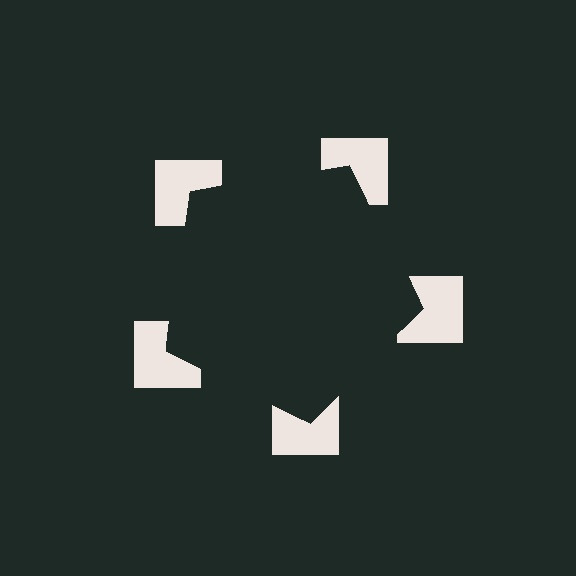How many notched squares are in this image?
There are 5 — one at each vertex of the illusory pentagon.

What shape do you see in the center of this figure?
An illusory pentagon — its edges are inferred from the aligned wedge cuts in the notched squares, not physically drawn.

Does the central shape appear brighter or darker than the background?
It typically appears slightly darker than the background, even though no actual brightness change is drawn.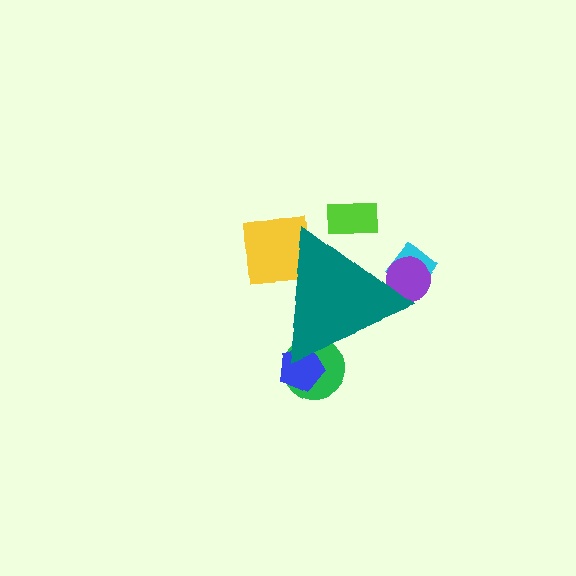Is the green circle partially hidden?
Yes, the green circle is partially hidden behind the teal triangle.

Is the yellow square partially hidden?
Yes, the yellow square is partially hidden behind the teal triangle.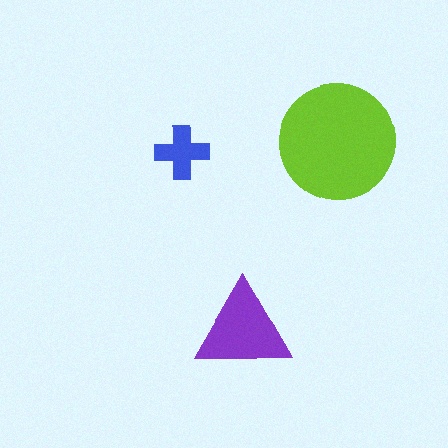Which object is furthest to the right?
The lime circle is rightmost.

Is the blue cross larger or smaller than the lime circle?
Smaller.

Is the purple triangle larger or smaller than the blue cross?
Larger.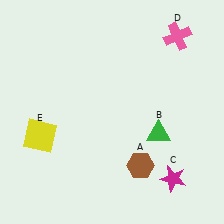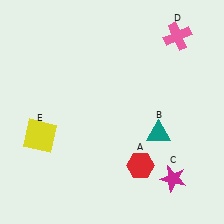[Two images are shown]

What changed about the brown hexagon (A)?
In Image 1, A is brown. In Image 2, it changed to red.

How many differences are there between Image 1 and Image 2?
There are 2 differences between the two images.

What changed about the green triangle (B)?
In Image 1, B is green. In Image 2, it changed to teal.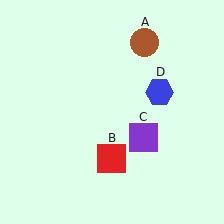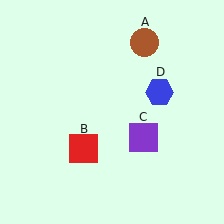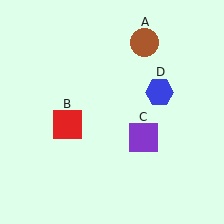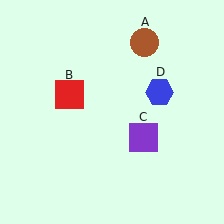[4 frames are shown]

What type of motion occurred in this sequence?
The red square (object B) rotated clockwise around the center of the scene.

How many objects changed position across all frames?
1 object changed position: red square (object B).